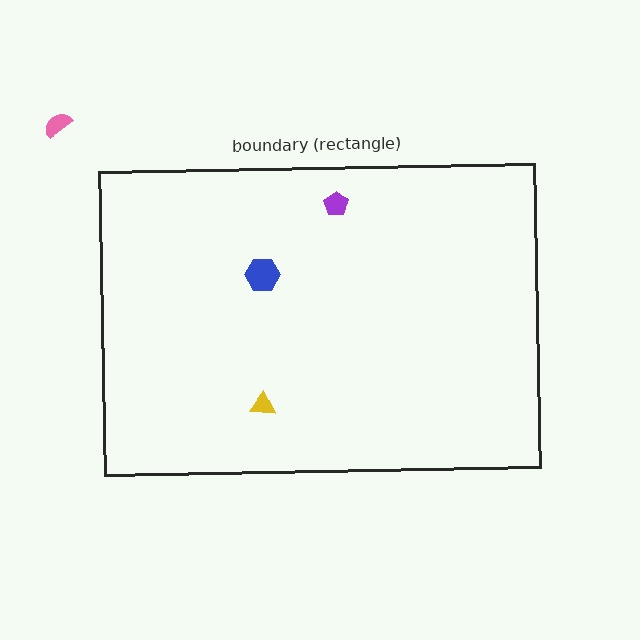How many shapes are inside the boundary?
3 inside, 1 outside.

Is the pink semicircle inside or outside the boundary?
Outside.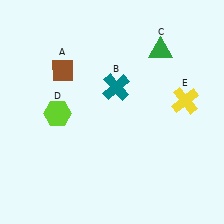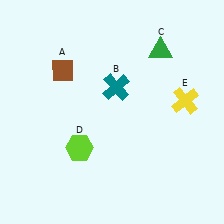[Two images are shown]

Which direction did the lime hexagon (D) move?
The lime hexagon (D) moved down.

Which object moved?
The lime hexagon (D) moved down.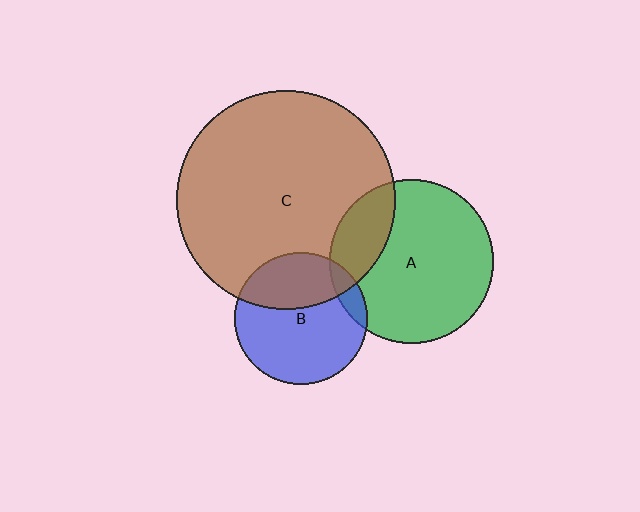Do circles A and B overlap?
Yes.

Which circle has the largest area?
Circle C (brown).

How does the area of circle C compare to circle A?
Approximately 1.8 times.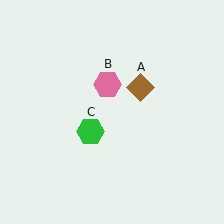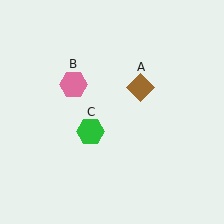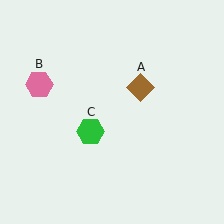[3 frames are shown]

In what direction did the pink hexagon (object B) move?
The pink hexagon (object B) moved left.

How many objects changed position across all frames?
1 object changed position: pink hexagon (object B).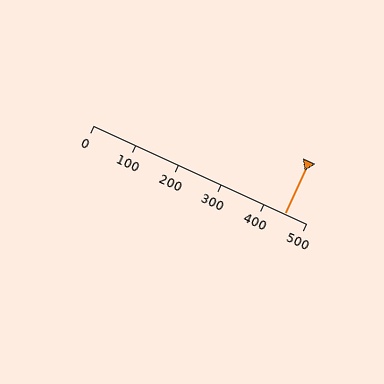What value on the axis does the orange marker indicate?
The marker indicates approximately 450.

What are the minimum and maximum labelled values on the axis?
The axis runs from 0 to 500.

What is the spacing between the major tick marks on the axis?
The major ticks are spaced 100 apart.